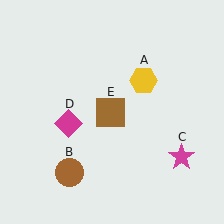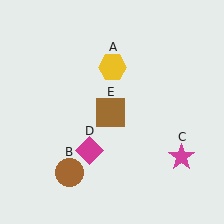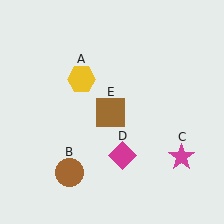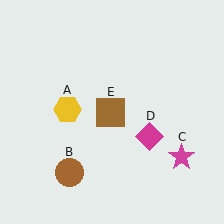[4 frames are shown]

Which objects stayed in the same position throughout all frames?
Brown circle (object B) and magenta star (object C) and brown square (object E) remained stationary.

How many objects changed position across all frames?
2 objects changed position: yellow hexagon (object A), magenta diamond (object D).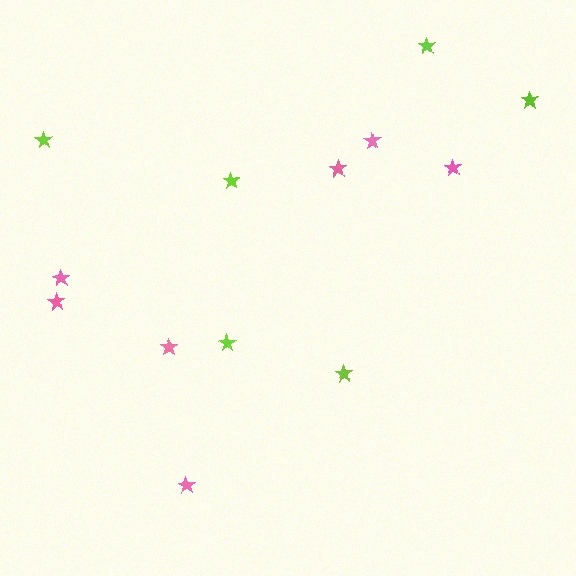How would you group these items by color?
There are 2 groups: one group of pink stars (7) and one group of lime stars (6).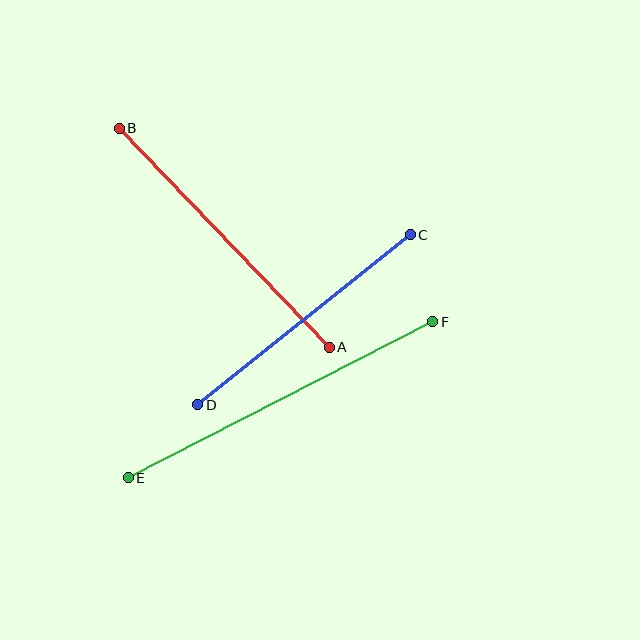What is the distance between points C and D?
The distance is approximately 272 pixels.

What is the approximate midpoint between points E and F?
The midpoint is at approximately (281, 400) pixels.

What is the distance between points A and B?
The distance is approximately 303 pixels.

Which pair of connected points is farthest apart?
Points E and F are farthest apart.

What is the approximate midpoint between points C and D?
The midpoint is at approximately (304, 320) pixels.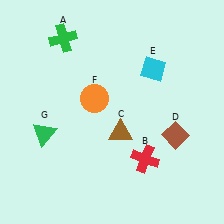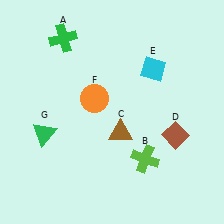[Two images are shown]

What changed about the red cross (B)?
In Image 1, B is red. In Image 2, it changed to lime.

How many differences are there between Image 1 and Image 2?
There is 1 difference between the two images.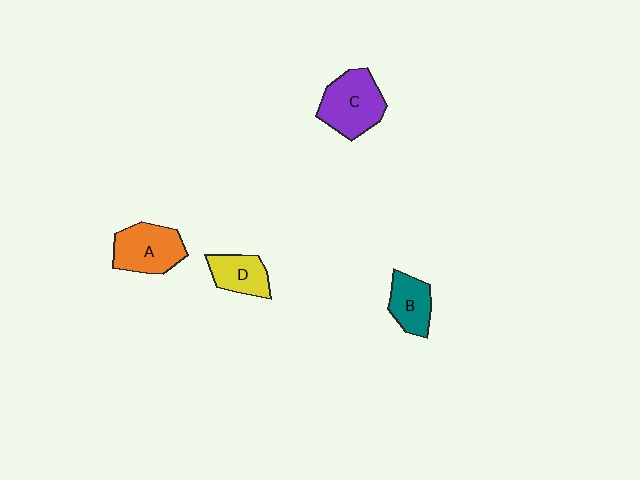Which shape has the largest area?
Shape C (purple).